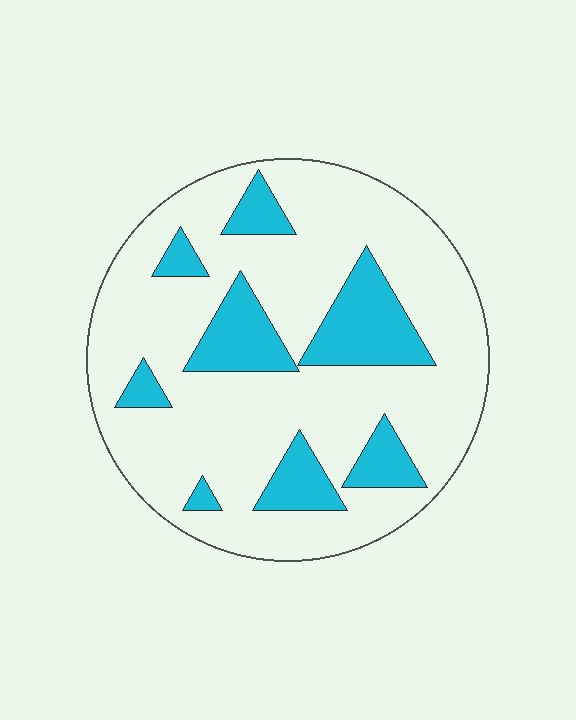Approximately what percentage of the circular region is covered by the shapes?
Approximately 20%.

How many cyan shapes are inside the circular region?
8.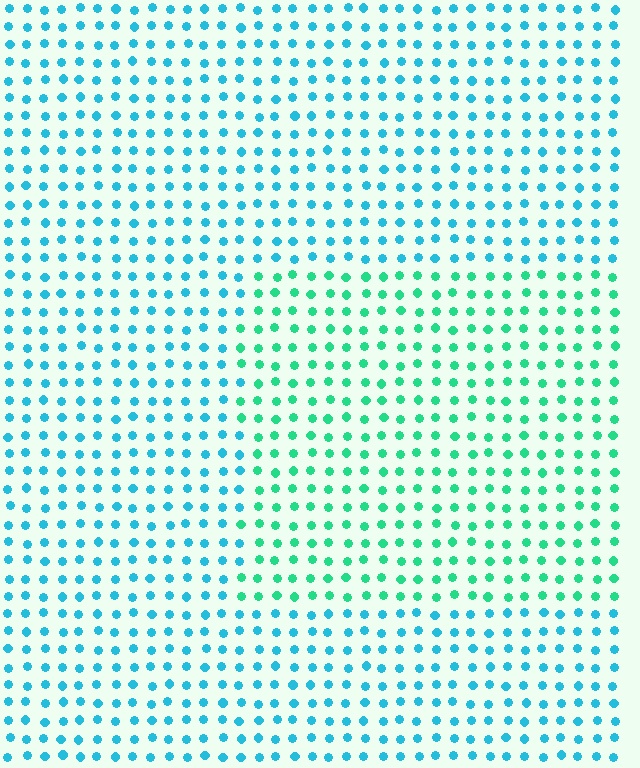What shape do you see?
I see a rectangle.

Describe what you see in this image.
The image is filled with small cyan elements in a uniform arrangement. A rectangle-shaped region is visible where the elements are tinted to a slightly different hue, forming a subtle color boundary.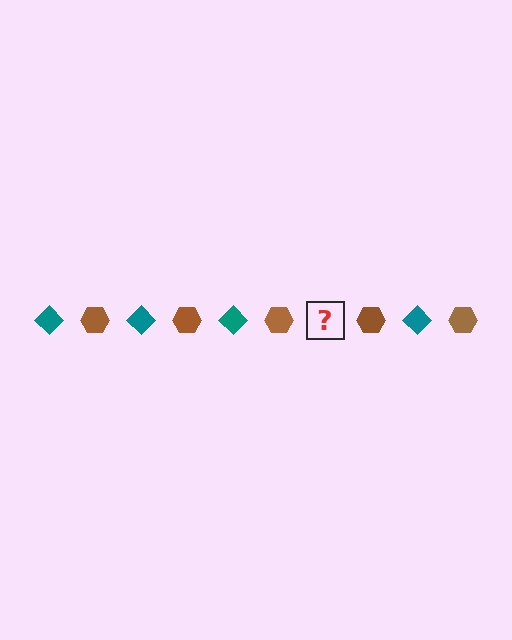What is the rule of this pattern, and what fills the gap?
The rule is that the pattern alternates between teal diamond and brown hexagon. The gap should be filled with a teal diamond.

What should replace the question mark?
The question mark should be replaced with a teal diamond.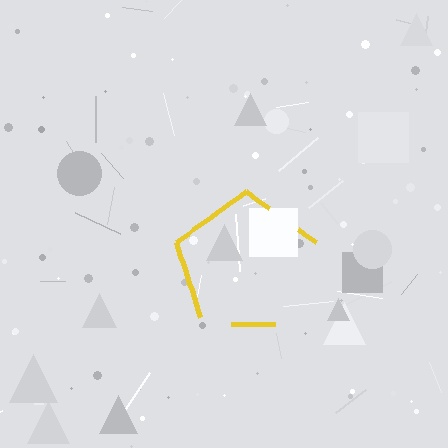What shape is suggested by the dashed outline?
The dashed outline suggests a pentagon.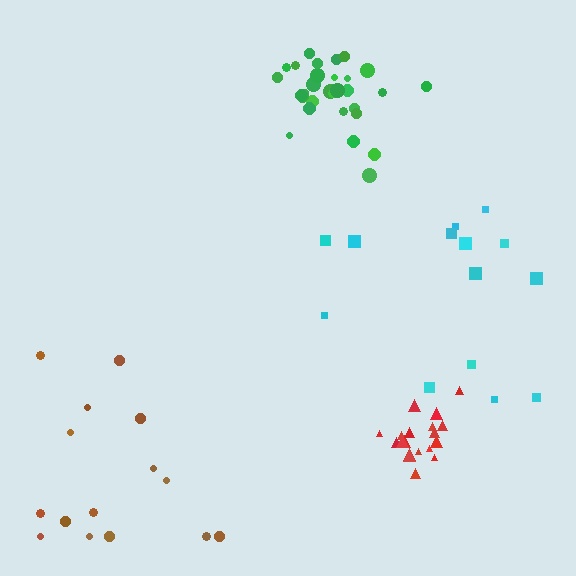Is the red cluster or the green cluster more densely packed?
Red.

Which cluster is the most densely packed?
Red.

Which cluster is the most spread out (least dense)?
Brown.